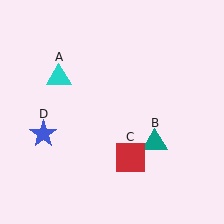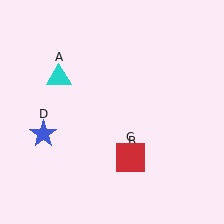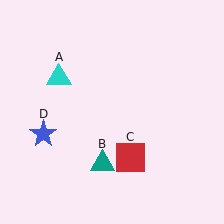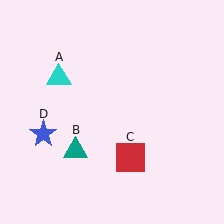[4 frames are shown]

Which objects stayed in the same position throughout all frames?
Cyan triangle (object A) and red square (object C) and blue star (object D) remained stationary.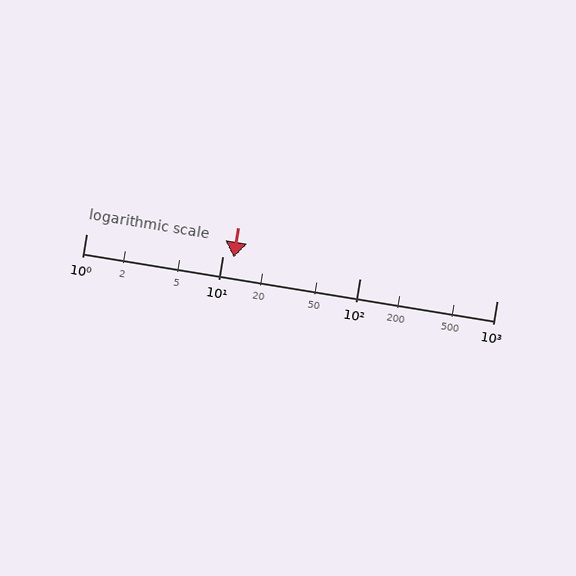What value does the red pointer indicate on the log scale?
The pointer indicates approximately 12.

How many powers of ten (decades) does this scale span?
The scale spans 3 decades, from 1 to 1000.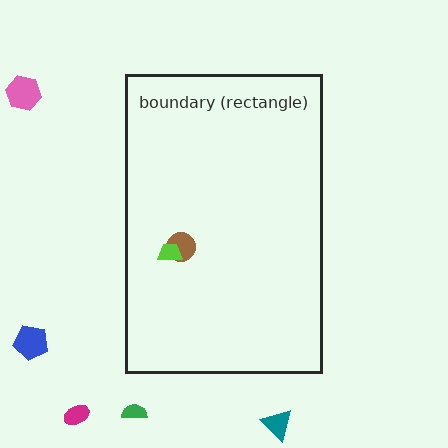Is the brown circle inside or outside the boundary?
Inside.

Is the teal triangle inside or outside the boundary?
Outside.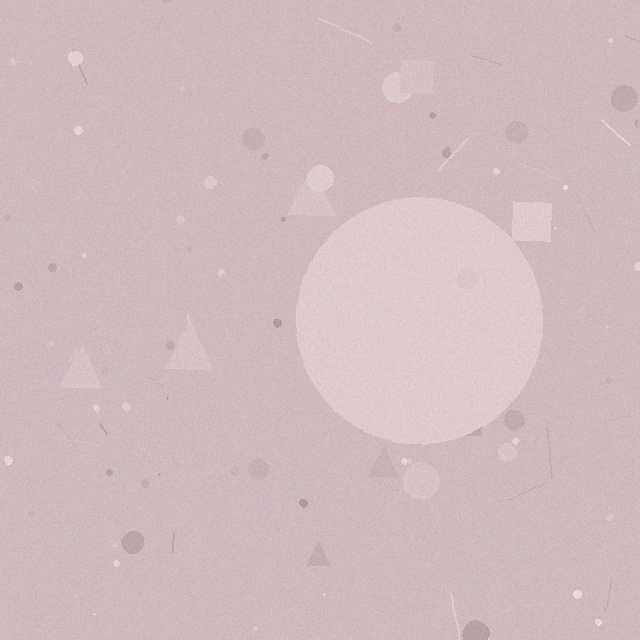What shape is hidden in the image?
A circle is hidden in the image.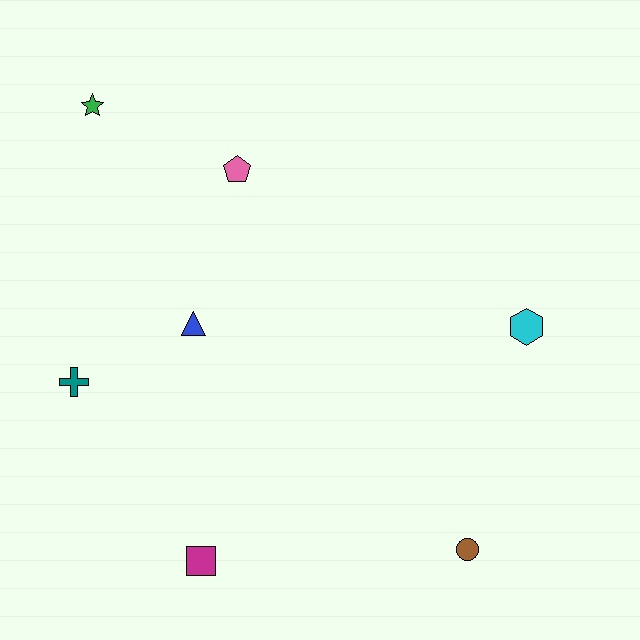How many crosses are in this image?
There is 1 cross.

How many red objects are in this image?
There are no red objects.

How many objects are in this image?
There are 7 objects.